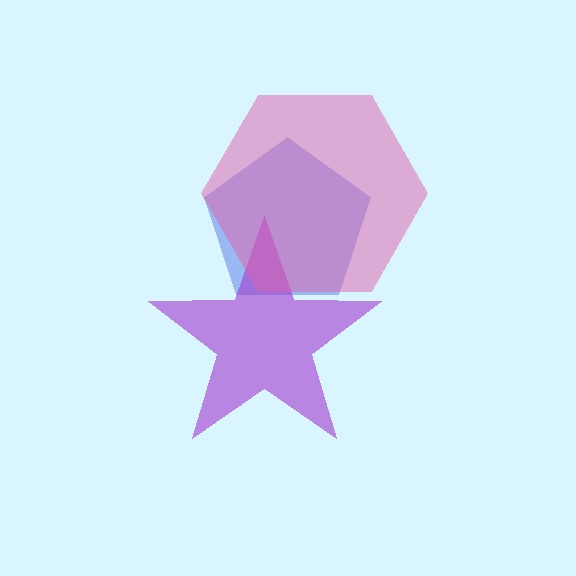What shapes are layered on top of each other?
The layered shapes are: a blue pentagon, a purple star, a pink hexagon.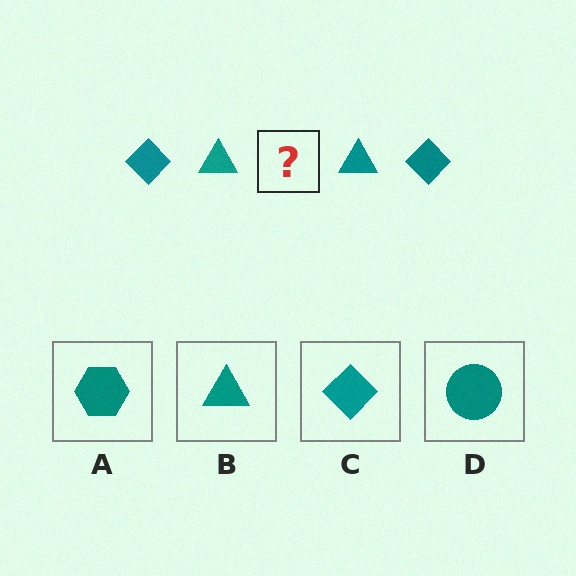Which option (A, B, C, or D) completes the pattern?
C.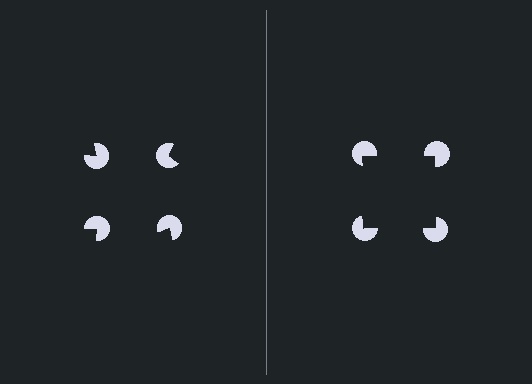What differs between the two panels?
The pac-man discs are positioned identically on both sides; only the wedge orientations differ. On the right they align to a square; on the left they are misaligned.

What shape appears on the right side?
An illusory square.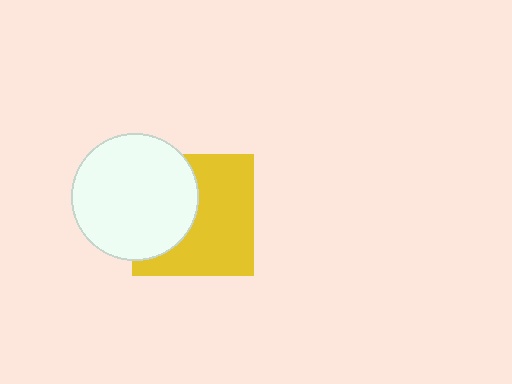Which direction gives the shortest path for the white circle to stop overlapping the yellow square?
Moving left gives the shortest separation.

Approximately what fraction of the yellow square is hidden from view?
Roughly 41% of the yellow square is hidden behind the white circle.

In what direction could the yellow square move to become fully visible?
The yellow square could move right. That would shift it out from behind the white circle entirely.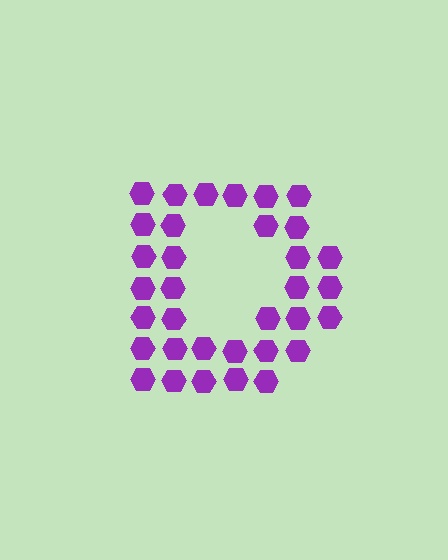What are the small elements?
The small elements are hexagons.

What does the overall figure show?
The overall figure shows the letter D.